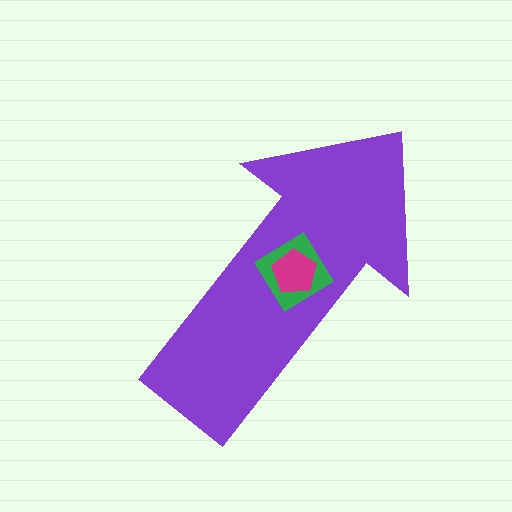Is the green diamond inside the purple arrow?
Yes.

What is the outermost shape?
The purple arrow.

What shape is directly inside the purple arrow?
The green diamond.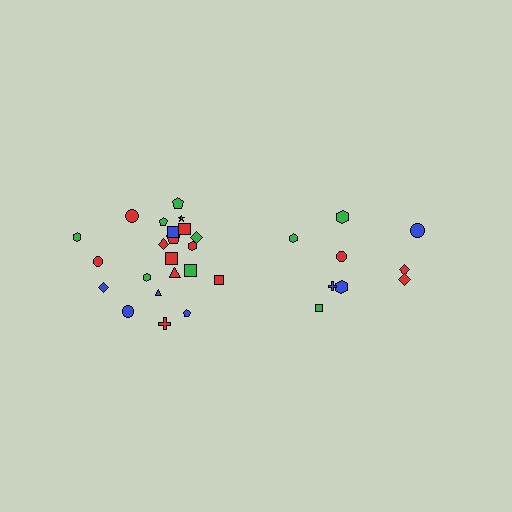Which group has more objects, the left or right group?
The left group.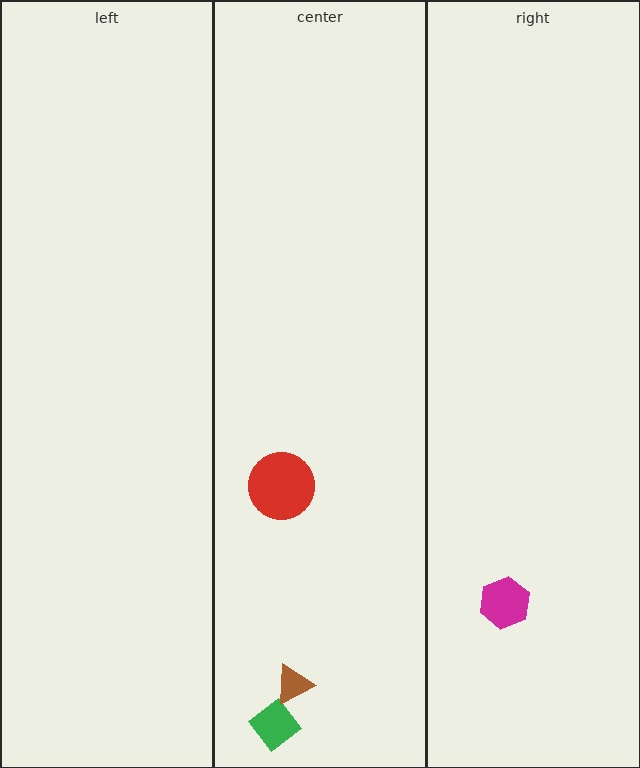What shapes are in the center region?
The green diamond, the brown triangle, the red circle.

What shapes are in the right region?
The magenta hexagon.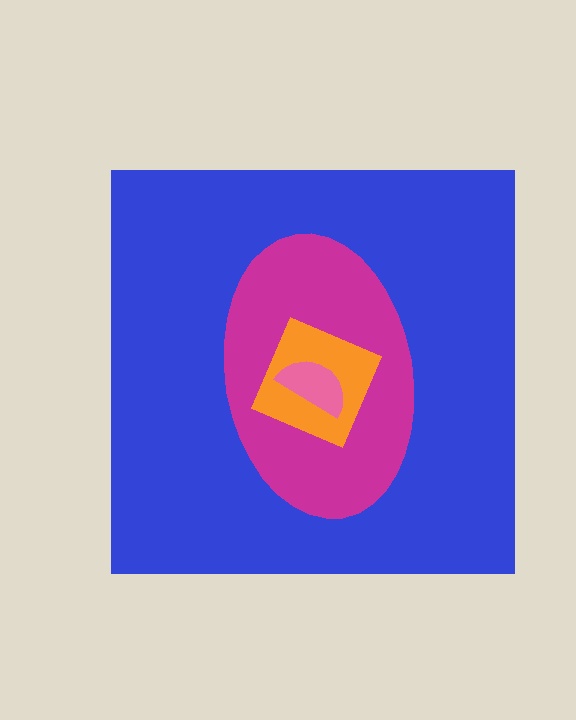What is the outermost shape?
The blue square.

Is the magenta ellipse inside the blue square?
Yes.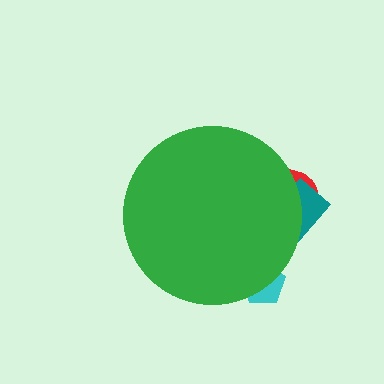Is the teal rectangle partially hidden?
Yes, the teal rectangle is partially hidden behind the green circle.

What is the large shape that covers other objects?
A green circle.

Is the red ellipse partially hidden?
Yes, the red ellipse is partially hidden behind the green circle.